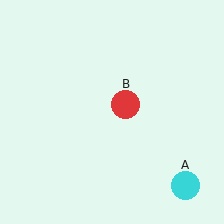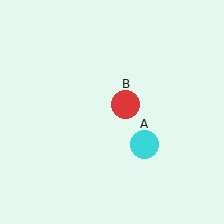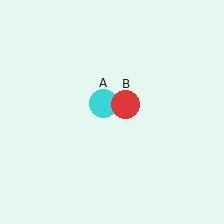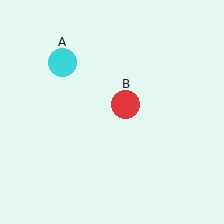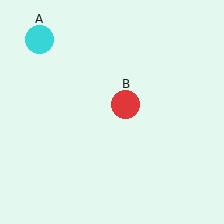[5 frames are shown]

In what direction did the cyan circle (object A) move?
The cyan circle (object A) moved up and to the left.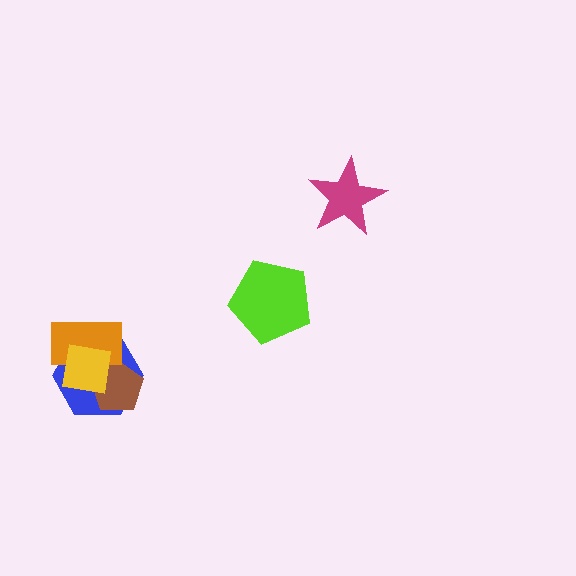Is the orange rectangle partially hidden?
Yes, it is partially covered by another shape.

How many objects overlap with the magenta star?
0 objects overlap with the magenta star.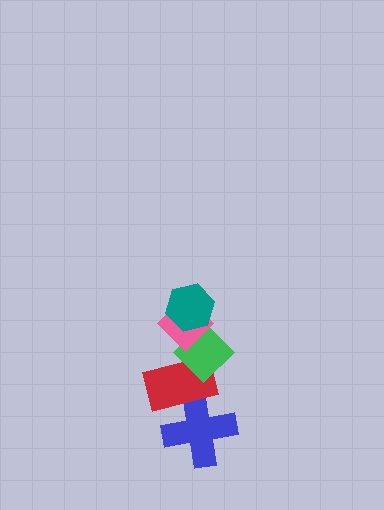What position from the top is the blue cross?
The blue cross is 5th from the top.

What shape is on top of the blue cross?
The red rectangle is on top of the blue cross.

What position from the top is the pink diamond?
The pink diamond is 2nd from the top.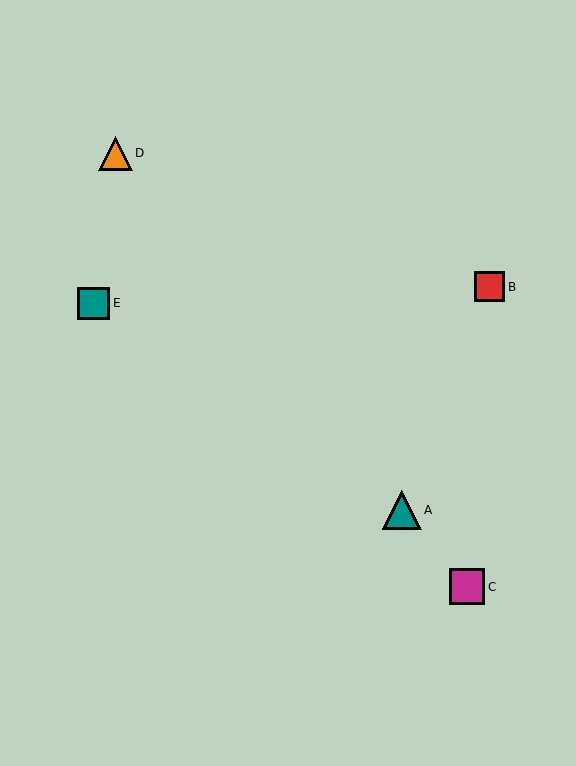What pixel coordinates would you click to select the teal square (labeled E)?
Click at (94, 303) to select the teal square E.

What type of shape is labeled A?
Shape A is a teal triangle.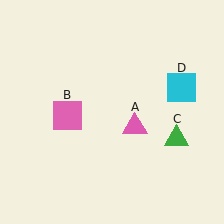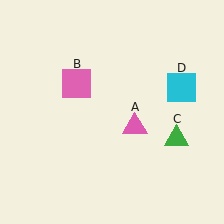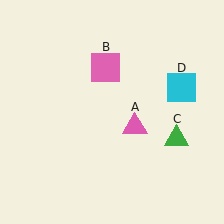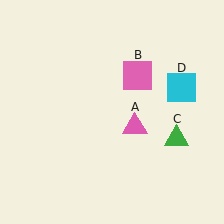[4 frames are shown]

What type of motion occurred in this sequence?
The pink square (object B) rotated clockwise around the center of the scene.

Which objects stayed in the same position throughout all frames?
Pink triangle (object A) and green triangle (object C) and cyan square (object D) remained stationary.